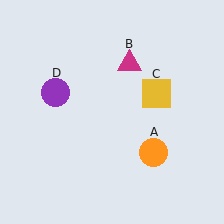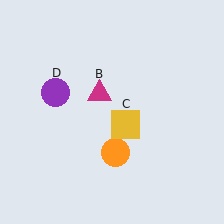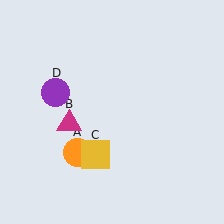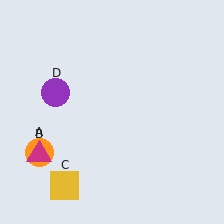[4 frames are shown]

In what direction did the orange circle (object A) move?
The orange circle (object A) moved left.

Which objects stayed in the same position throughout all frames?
Purple circle (object D) remained stationary.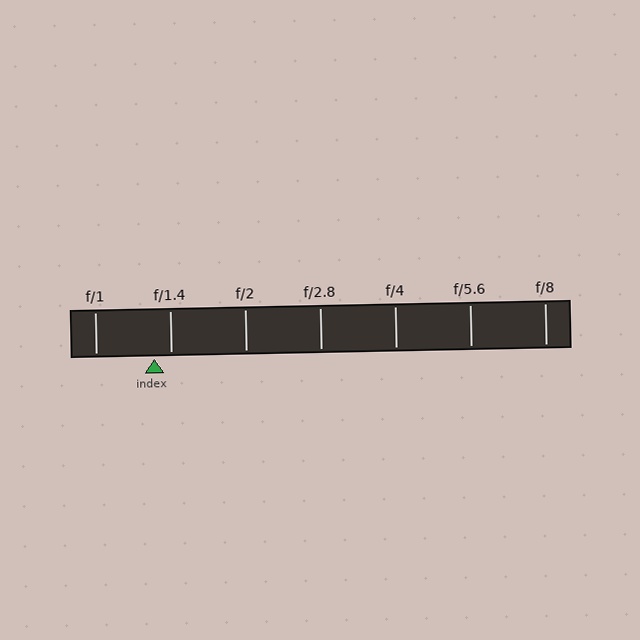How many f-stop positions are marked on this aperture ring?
There are 7 f-stop positions marked.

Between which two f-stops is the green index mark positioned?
The index mark is between f/1 and f/1.4.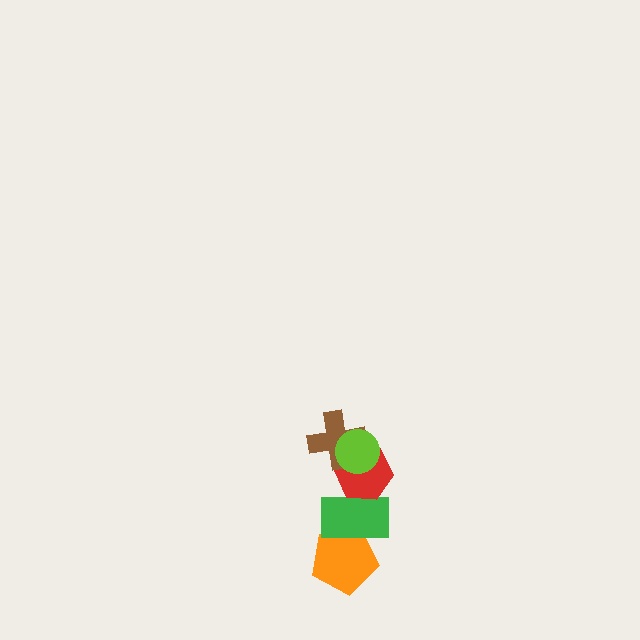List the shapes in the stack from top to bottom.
From top to bottom: the lime circle, the brown cross, the red hexagon, the green rectangle, the orange pentagon.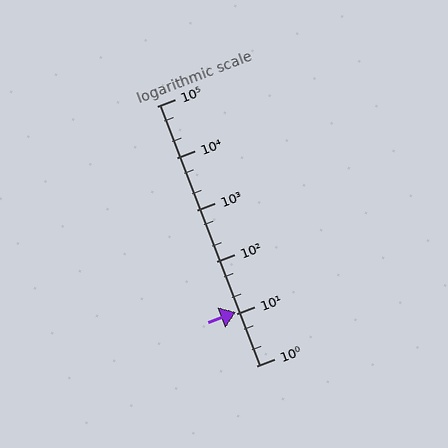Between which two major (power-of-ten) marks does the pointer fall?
The pointer is between 10 and 100.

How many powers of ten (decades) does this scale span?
The scale spans 5 decades, from 1 to 100000.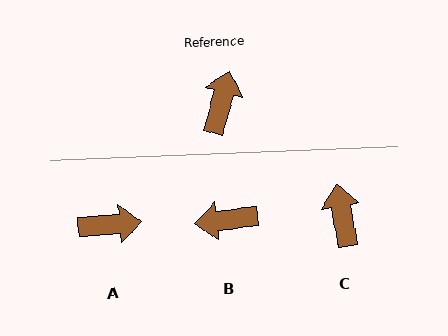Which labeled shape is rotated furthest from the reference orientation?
B, about 112 degrees away.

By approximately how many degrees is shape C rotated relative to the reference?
Approximately 26 degrees counter-clockwise.